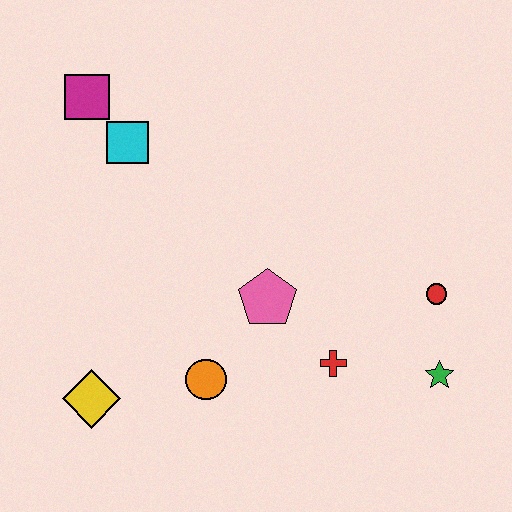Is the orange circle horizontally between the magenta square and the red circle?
Yes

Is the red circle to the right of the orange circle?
Yes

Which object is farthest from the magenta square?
The green star is farthest from the magenta square.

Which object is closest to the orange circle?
The pink pentagon is closest to the orange circle.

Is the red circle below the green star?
No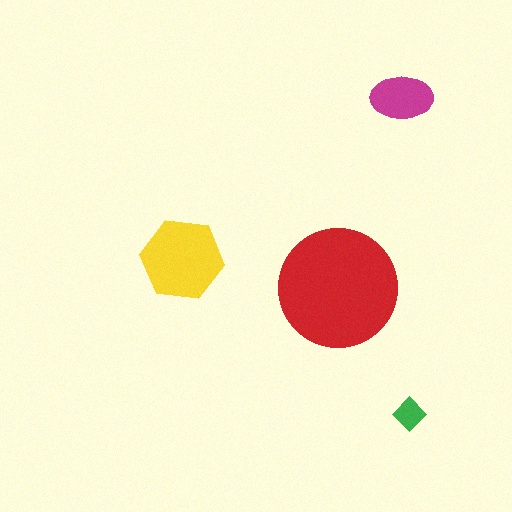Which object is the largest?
The red circle.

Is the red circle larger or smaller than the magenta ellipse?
Larger.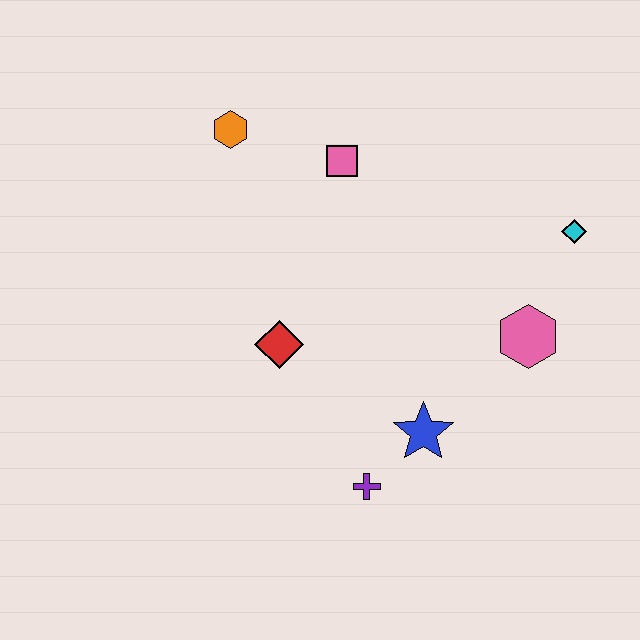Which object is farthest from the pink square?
The purple cross is farthest from the pink square.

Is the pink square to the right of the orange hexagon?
Yes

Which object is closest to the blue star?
The purple cross is closest to the blue star.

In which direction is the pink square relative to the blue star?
The pink square is above the blue star.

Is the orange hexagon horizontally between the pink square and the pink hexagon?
No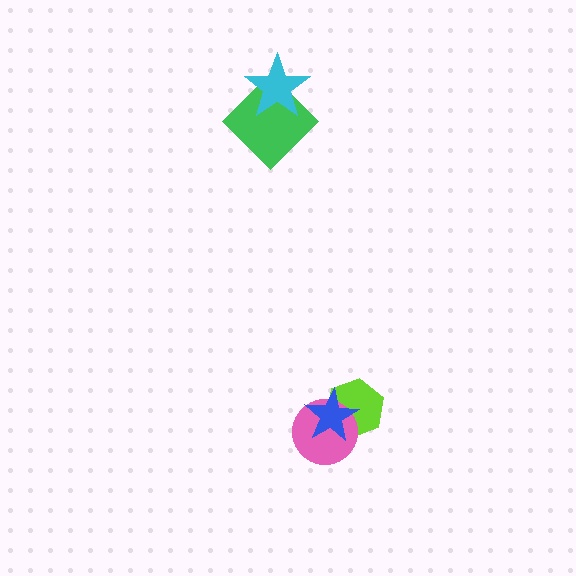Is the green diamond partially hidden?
Yes, it is partially covered by another shape.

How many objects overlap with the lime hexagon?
2 objects overlap with the lime hexagon.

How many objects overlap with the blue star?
2 objects overlap with the blue star.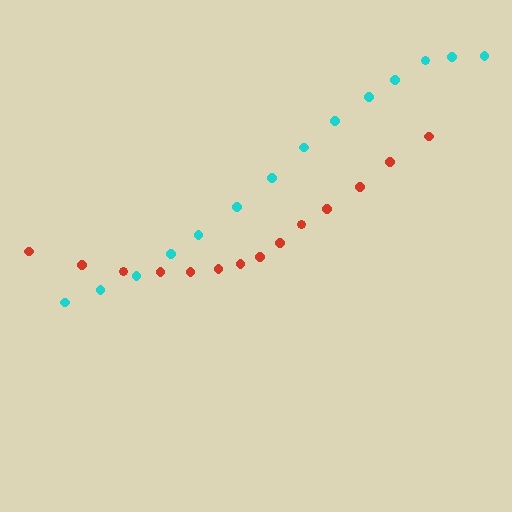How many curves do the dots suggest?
There are 2 distinct paths.